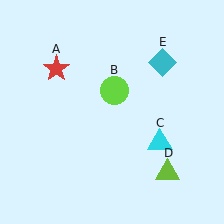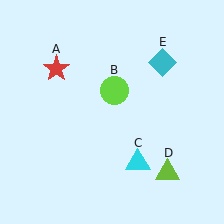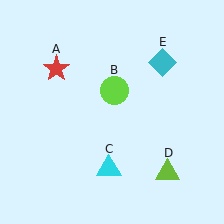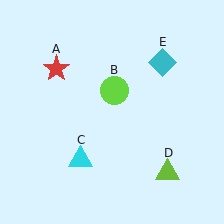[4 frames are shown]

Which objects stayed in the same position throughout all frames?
Red star (object A) and lime circle (object B) and lime triangle (object D) and cyan diamond (object E) remained stationary.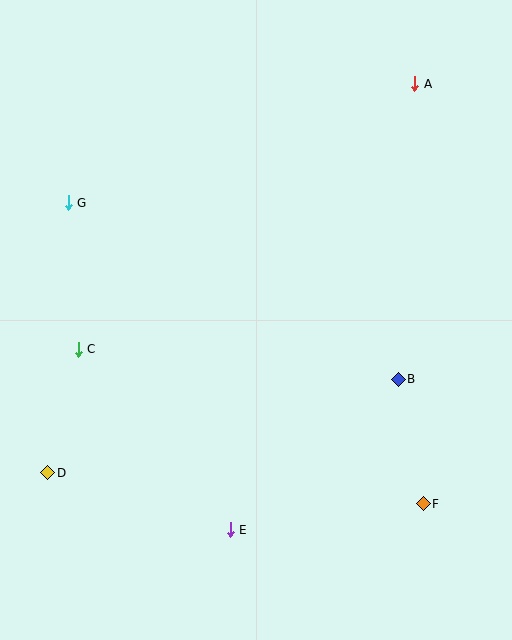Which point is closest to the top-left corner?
Point G is closest to the top-left corner.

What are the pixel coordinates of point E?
Point E is at (230, 530).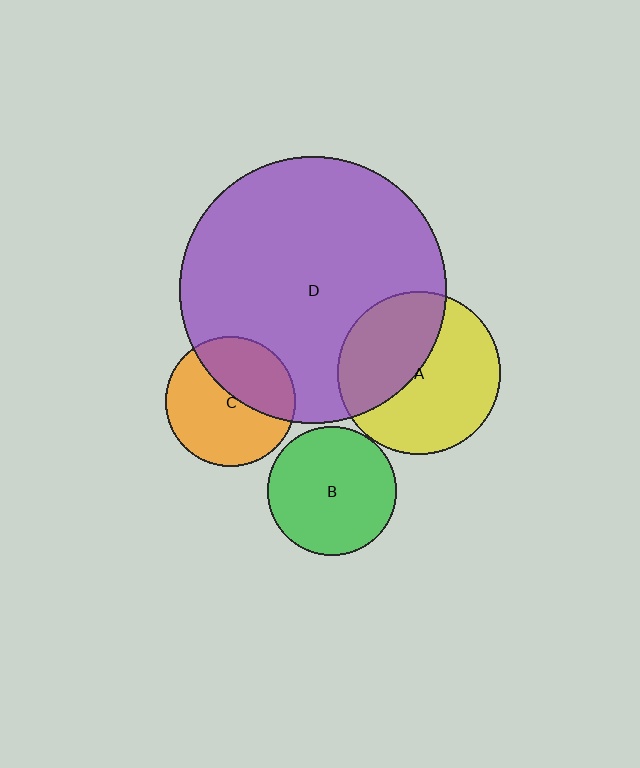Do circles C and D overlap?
Yes.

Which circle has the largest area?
Circle D (purple).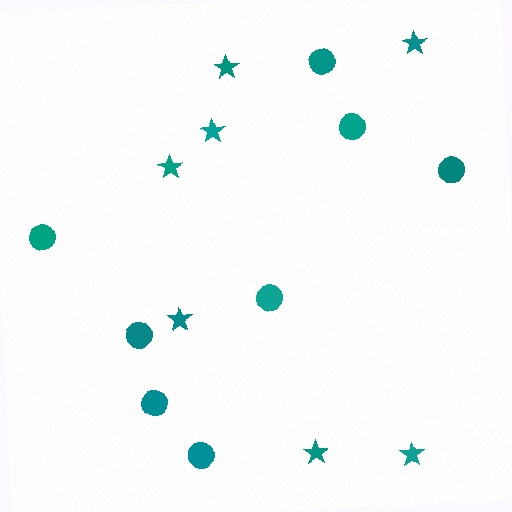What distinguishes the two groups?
There are 2 groups: one group of circles (8) and one group of stars (7).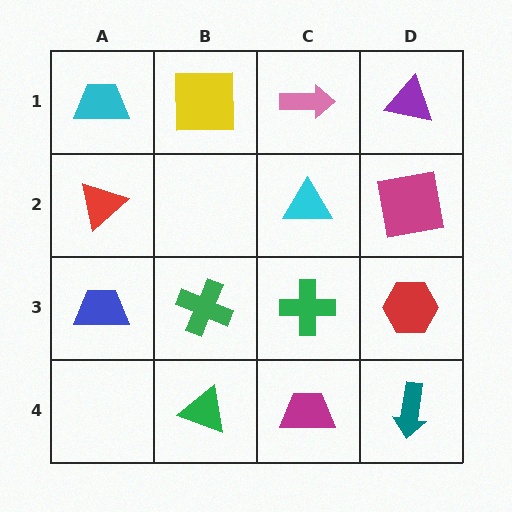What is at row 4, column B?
A green triangle.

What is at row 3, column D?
A red hexagon.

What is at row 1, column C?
A pink arrow.